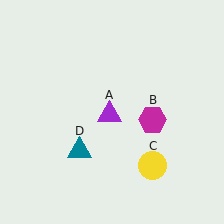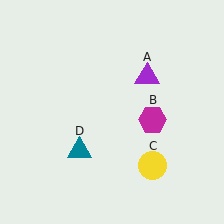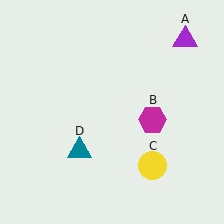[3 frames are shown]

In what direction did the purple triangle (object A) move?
The purple triangle (object A) moved up and to the right.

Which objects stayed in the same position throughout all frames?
Magenta hexagon (object B) and yellow circle (object C) and teal triangle (object D) remained stationary.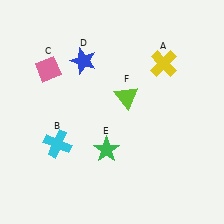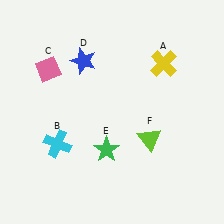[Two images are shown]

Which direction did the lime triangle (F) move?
The lime triangle (F) moved down.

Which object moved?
The lime triangle (F) moved down.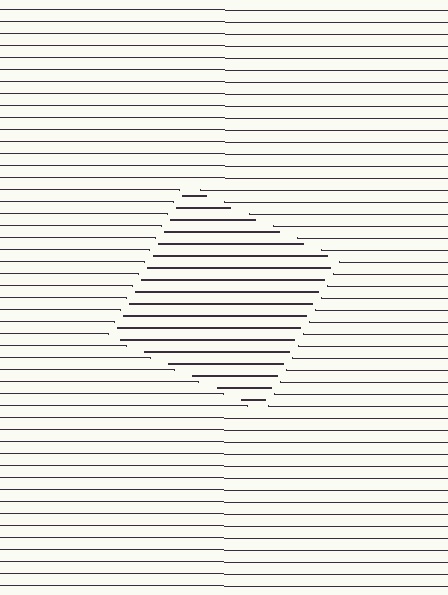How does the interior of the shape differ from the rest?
The interior of the shape contains the same grating, shifted by half a period — the contour is defined by the phase discontinuity where line-ends from the inner and outer gratings abut.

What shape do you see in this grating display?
An illusory square. The interior of the shape contains the same grating, shifted by half a period — the contour is defined by the phase discontinuity where line-ends from the inner and outer gratings abut.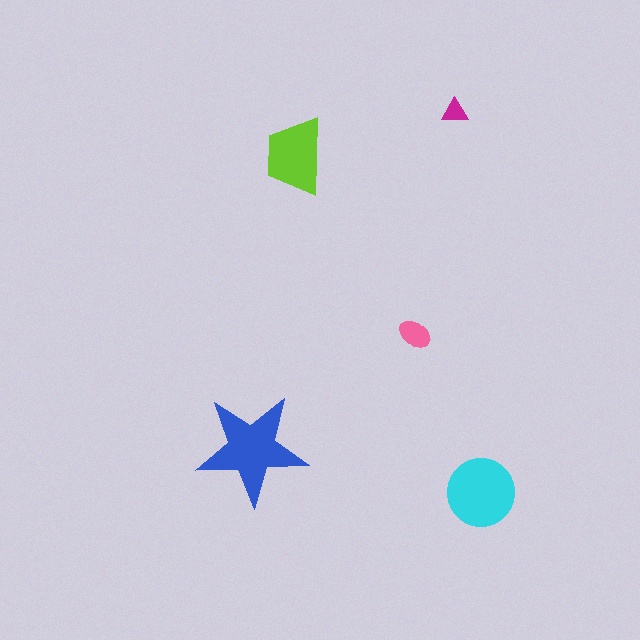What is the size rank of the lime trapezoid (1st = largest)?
3rd.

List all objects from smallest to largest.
The magenta triangle, the pink ellipse, the lime trapezoid, the cyan circle, the blue star.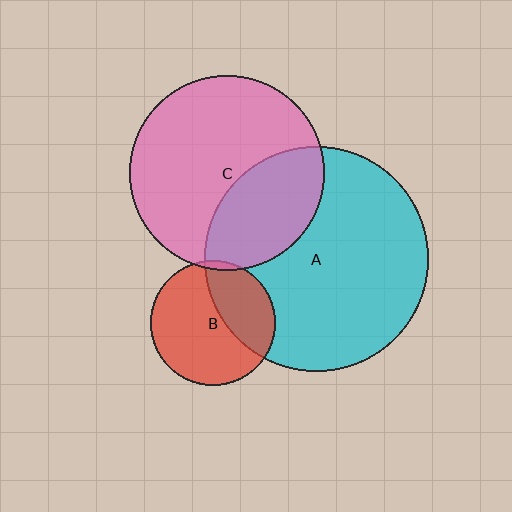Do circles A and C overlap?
Yes.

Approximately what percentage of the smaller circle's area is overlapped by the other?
Approximately 35%.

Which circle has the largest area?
Circle A (cyan).